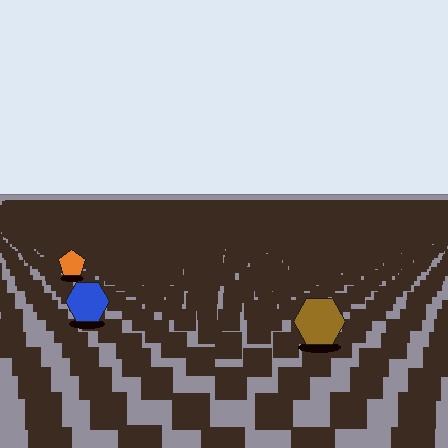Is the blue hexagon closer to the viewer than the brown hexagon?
No. The brown hexagon is closer — you can tell from the texture gradient: the ground texture is coarser near it.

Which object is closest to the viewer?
The brown hexagon is closest. The texture marks near it are larger and more spread out.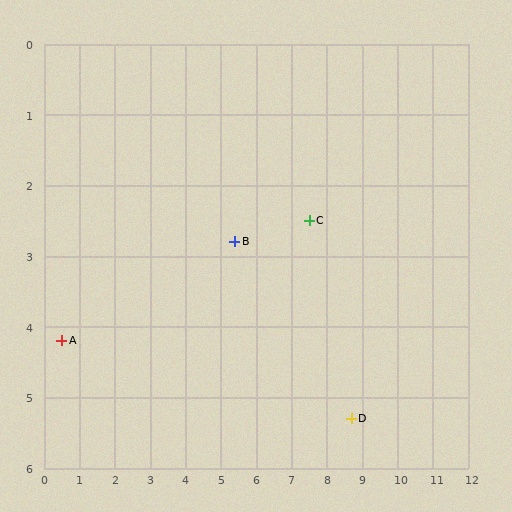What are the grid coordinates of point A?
Point A is at approximately (0.5, 4.2).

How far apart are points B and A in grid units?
Points B and A are about 5.1 grid units apart.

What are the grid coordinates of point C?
Point C is at approximately (7.5, 2.5).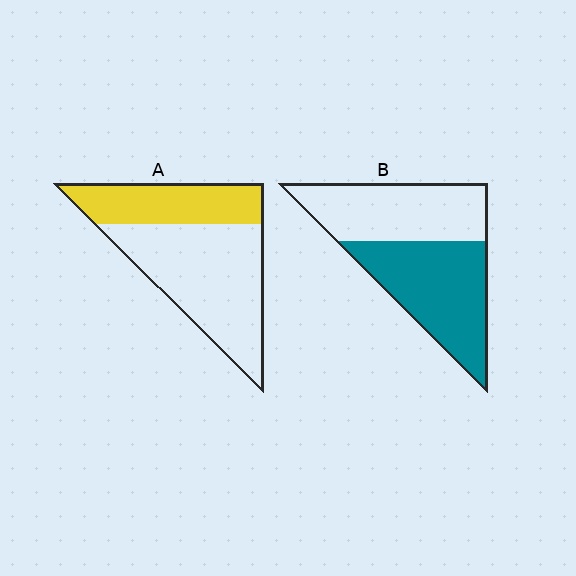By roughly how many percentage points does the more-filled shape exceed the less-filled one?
By roughly 15 percentage points (B over A).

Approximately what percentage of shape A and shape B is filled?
A is approximately 35% and B is approximately 50%.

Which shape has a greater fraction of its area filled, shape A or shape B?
Shape B.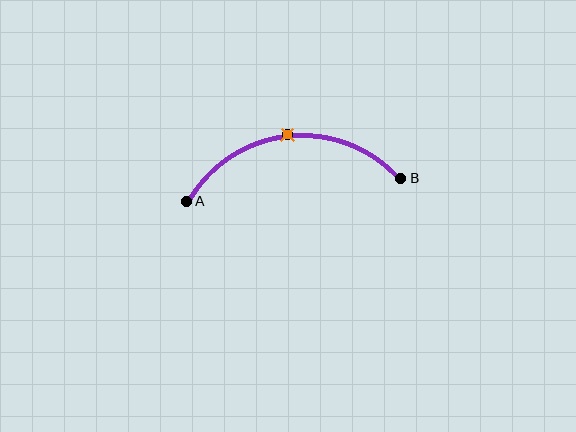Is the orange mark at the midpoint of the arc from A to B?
Yes. The orange mark lies on the arc at equal arc-length from both A and B — it is the arc midpoint.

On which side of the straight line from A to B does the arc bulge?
The arc bulges above the straight line connecting A and B.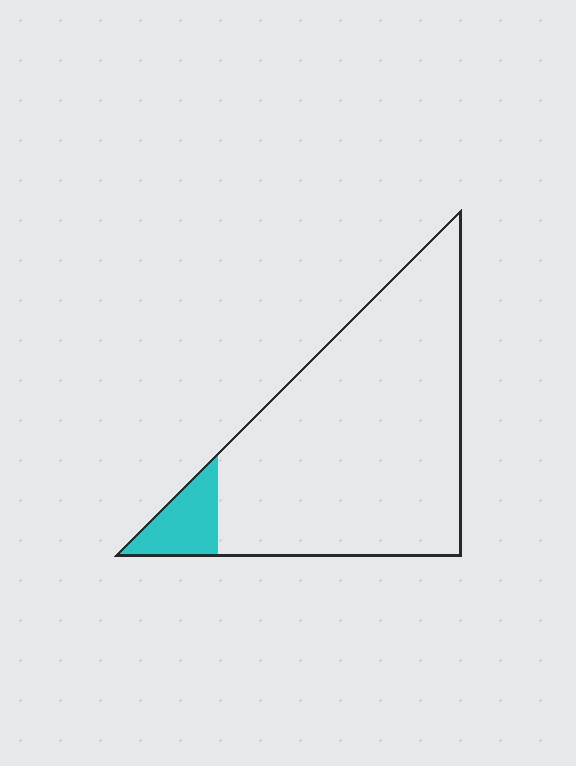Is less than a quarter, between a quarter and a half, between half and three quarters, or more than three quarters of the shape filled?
Less than a quarter.